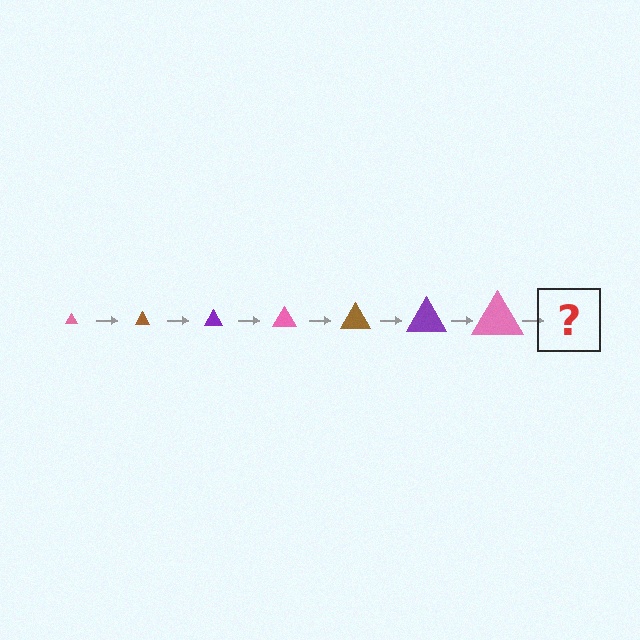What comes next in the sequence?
The next element should be a brown triangle, larger than the previous one.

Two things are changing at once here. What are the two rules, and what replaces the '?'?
The two rules are that the triangle grows larger each step and the color cycles through pink, brown, and purple. The '?' should be a brown triangle, larger than the previous one.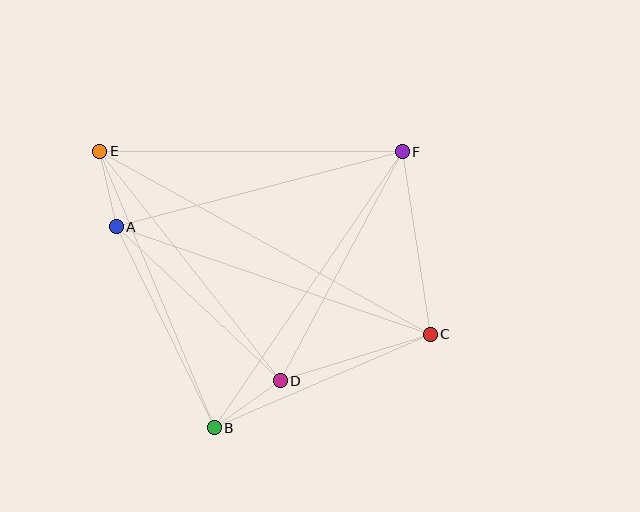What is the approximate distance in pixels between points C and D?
The distance between C and D is approximately 157 pixels.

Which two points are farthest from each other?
Points C and E are farthest from each other.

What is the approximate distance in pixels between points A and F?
The distance between A and F is approximately 296 pixels.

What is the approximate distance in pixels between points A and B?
The distance between A and B is approximately 224 pixels.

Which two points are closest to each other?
Points A and E are closest to each other.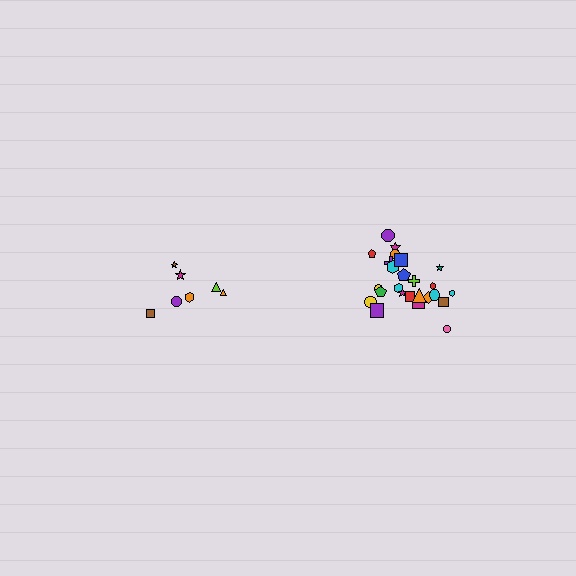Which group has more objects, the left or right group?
The right group.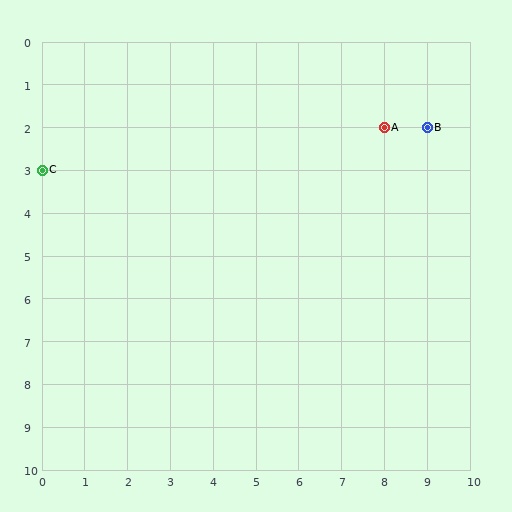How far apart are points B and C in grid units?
Points B and C are 9 columns and 1 row apart (about 9.1 grid units diagonally).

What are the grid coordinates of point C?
Point C is at grid coordinates (0, 3).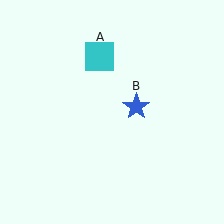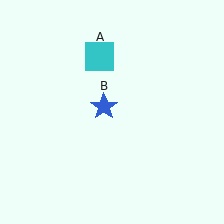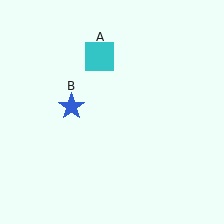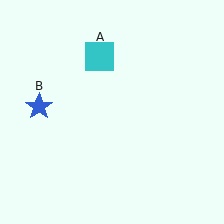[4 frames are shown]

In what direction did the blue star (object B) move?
The blue star (object B) moved left.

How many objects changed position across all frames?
1 object changed position: blue star (object B).